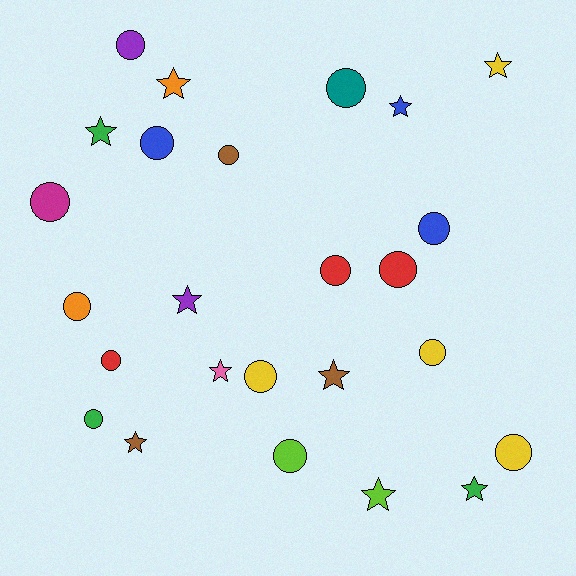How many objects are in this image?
There are 25 objects.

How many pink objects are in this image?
There is 1 pink object.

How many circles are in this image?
There are 15 circles.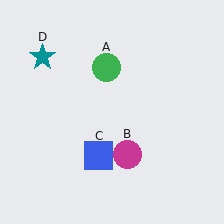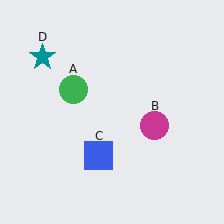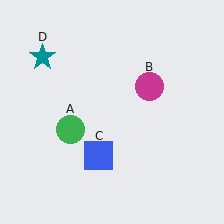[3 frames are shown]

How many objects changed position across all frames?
2 objects changed position: green circle (object A), magenta circle (object B).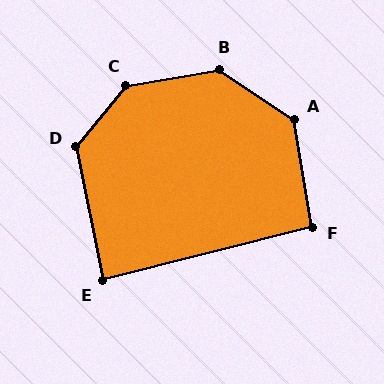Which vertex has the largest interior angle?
C, at approximately 139 degrees.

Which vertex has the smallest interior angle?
E, at approximately 88 degrees.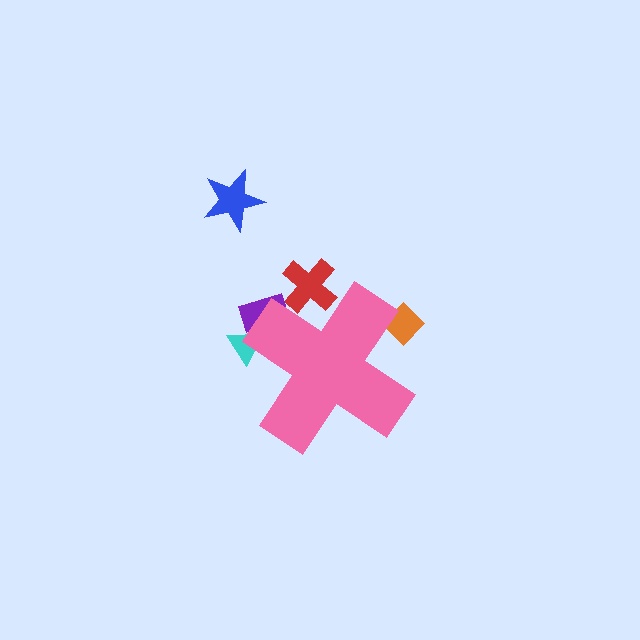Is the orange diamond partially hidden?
Yes, the orange diamond is partially hidden behind the pink cross.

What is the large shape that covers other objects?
A pink cross.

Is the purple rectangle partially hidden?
Yes, the purple rectangle is partially hidden behind the pink cross.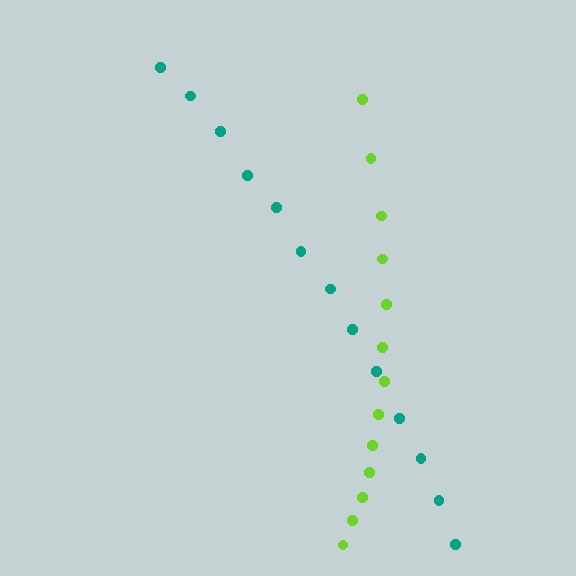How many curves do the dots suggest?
There are 2 distinct paths.